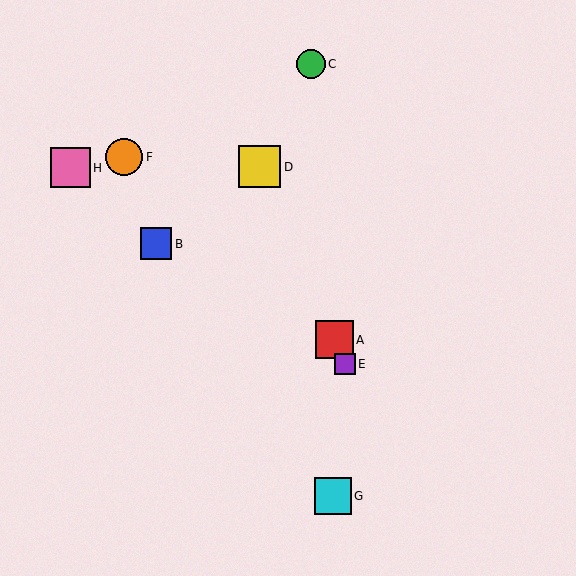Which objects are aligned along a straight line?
Objects A, D, E are aligned along a straight line.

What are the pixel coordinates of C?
Object C is at (311, 64).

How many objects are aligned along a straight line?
3 objects (A, D, E) are aligned along a straight line.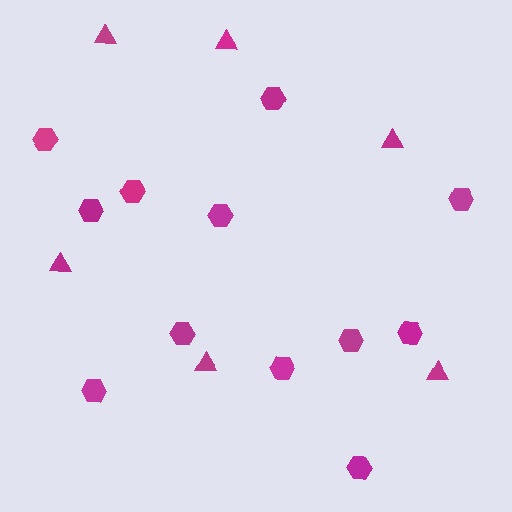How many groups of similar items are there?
There are 2 groups: one group of triangles (6) and one group of hexagons (12).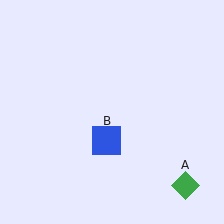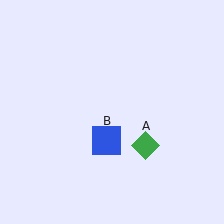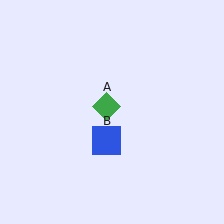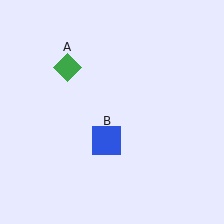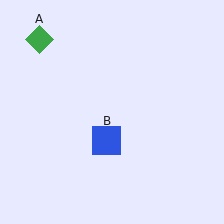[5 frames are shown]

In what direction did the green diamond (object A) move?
The green diamond (object A) moved up and to the left.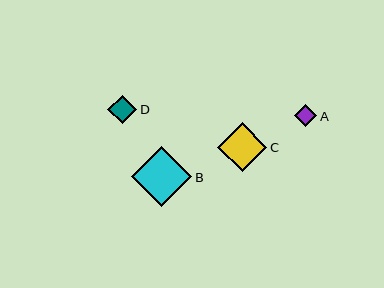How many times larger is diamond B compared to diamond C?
Diamond B is approximately 1.2 times the size of diamond C.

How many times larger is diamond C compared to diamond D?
Diamond C is approximately 1.7 times the size of diamond D.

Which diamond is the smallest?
Diamond A is the smallest with a size of approximately 22 pixels.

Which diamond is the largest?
Diamond B is the largest with a size of approximately 61 pixels.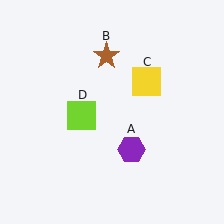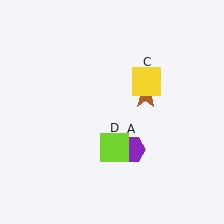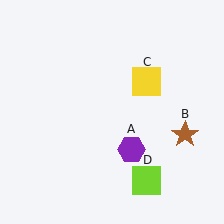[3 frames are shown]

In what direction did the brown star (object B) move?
The brown star (object B) moved down and to the right.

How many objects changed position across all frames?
2 objects changed position: brown star (object B), lime square (object D).